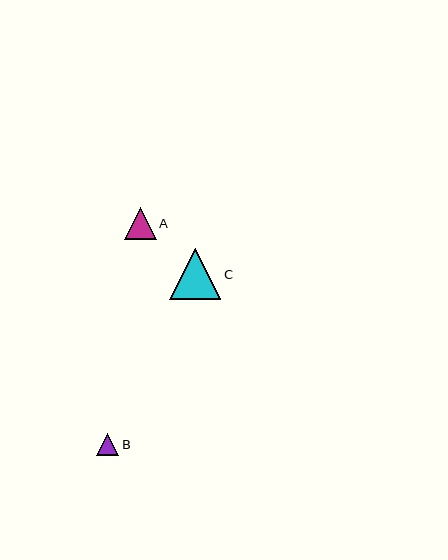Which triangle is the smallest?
Triangle B is the smallest with a size of approximately 22 pixels.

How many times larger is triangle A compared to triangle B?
Triangle A is approximately 1.5 times the size of triangle B.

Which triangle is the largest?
Triangle C is the largest with a size of approximately 51 pixels.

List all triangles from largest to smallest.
From largest to smallest: C, A, B.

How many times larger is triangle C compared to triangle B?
Triangle C is approximately 2.3 times the size of triangle B.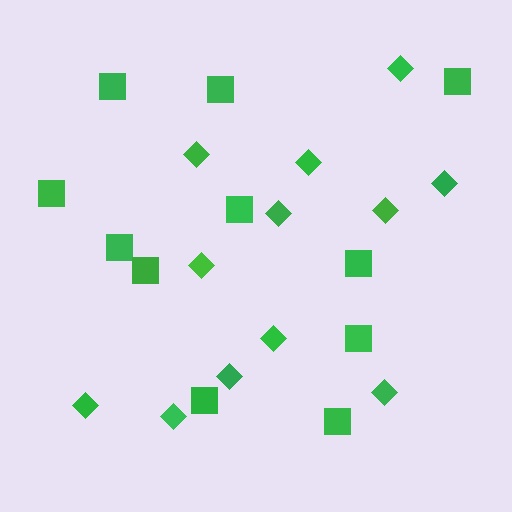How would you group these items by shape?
There are 2 groups: one group of diamonds (12) and one group of squares (11).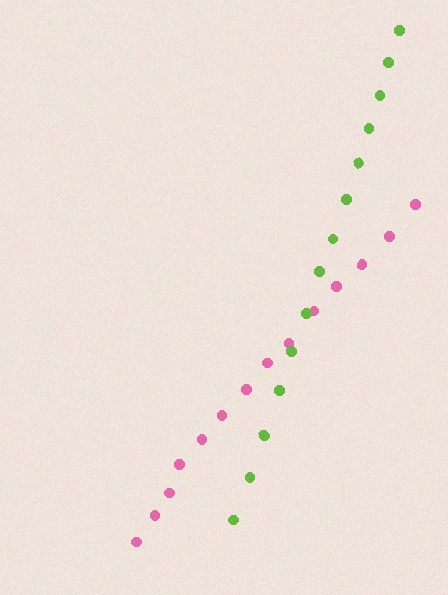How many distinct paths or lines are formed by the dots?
There are 2 distinct paths.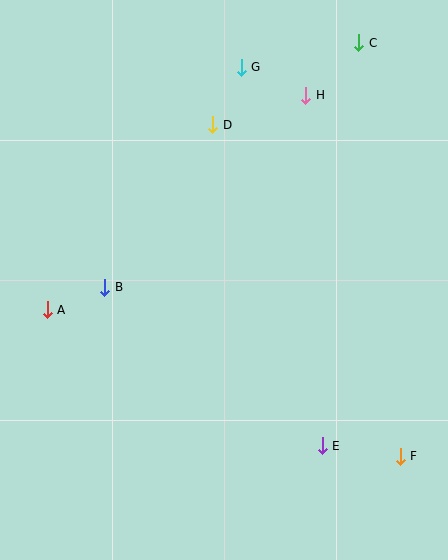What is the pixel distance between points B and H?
The distance between B and H is 278 pixels.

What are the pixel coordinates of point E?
Point E is at (322, 446).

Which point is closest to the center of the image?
Point B at (105, 287) is closest to the center.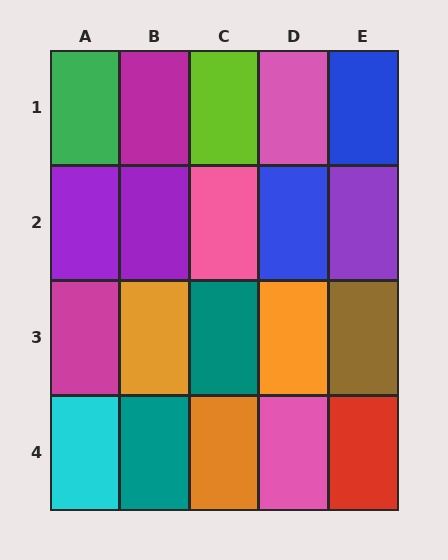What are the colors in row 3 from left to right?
Magenta, orange, teal, orange, brown.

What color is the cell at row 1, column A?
Green.